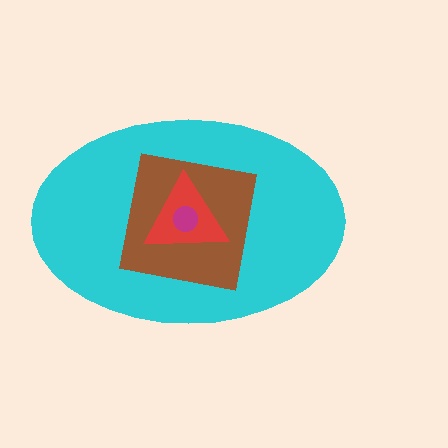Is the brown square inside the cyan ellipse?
Yes.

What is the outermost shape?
The cyan ellipse.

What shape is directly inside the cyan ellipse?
The brown square.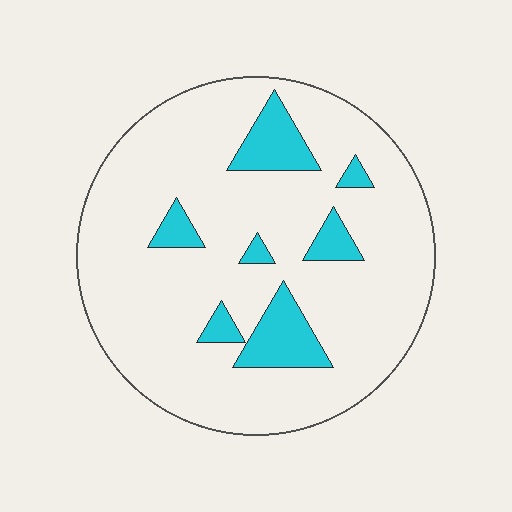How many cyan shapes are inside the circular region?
7.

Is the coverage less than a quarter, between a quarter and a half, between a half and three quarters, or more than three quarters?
Less than a quarter.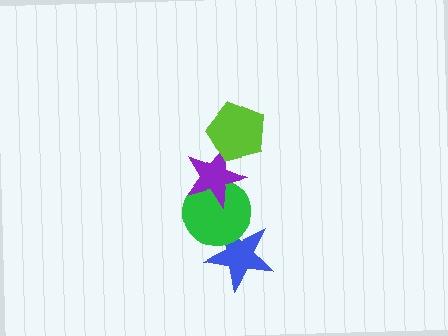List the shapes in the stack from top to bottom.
From top to bottom: the lime pentagon, the purple star, the green circle, the blue star.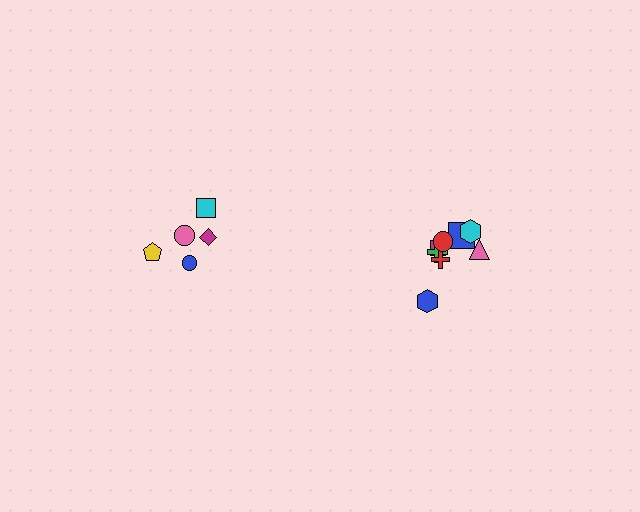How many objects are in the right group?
There are 8 objects.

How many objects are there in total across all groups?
There are 13 objects.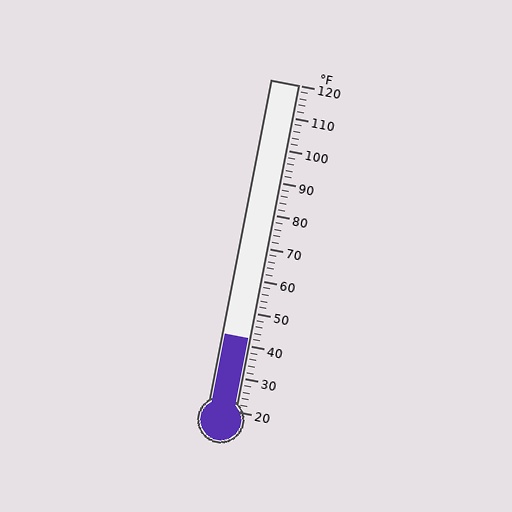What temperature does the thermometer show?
The thermometer shows approximately 42°F.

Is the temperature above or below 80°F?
The temperature is below 80°F.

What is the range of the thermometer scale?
The thermometer scale ranges from 20°F to 120°F.